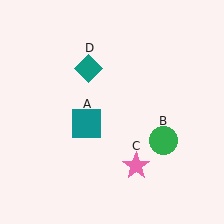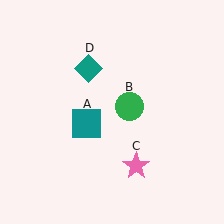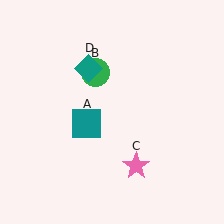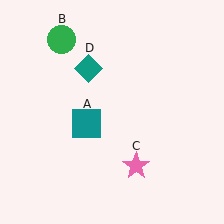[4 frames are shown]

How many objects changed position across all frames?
1 object changed position: green circle (object B).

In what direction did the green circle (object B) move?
The green circle (object B) moved up and to the left.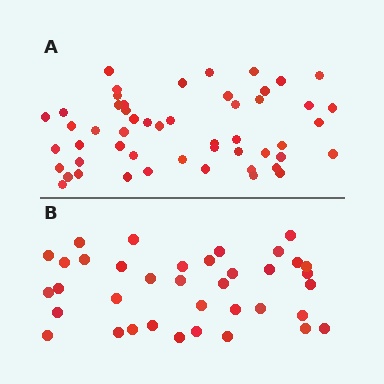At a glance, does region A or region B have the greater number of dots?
Region A (the top region) has more dots.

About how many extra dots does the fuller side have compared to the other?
Region A has approximately 15 more dots than region B.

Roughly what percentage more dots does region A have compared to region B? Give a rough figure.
About 40% more.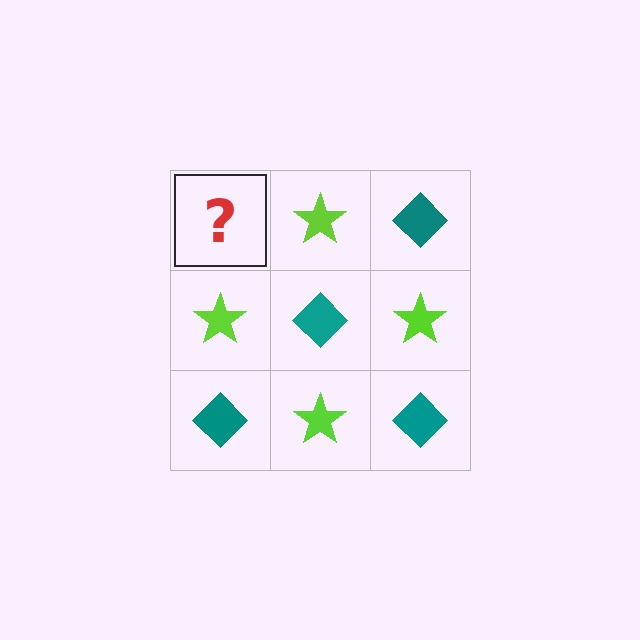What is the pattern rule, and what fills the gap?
The rule is that it alternates teal diamond and lime star in a checkerboard pattern. The gap should be filled with a teal diamond.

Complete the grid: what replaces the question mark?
The question mark should be replaced with a teal diamond.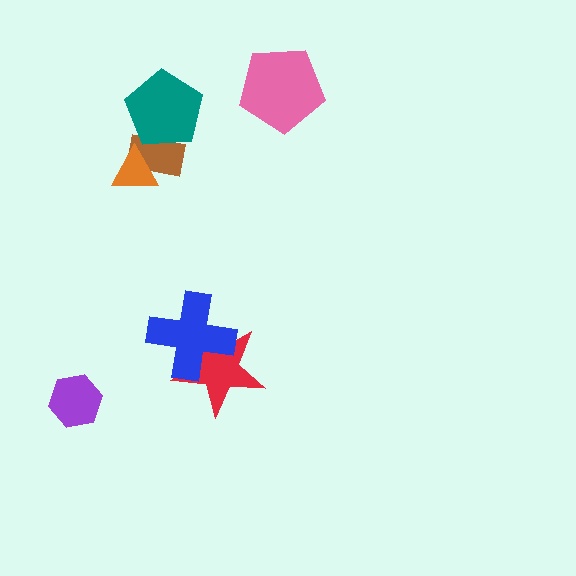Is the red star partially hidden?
Yes, it is partially covered by another shape.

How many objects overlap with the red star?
1 object overlaps with the red star.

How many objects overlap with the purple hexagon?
0 objects overlap with the purple hexagon.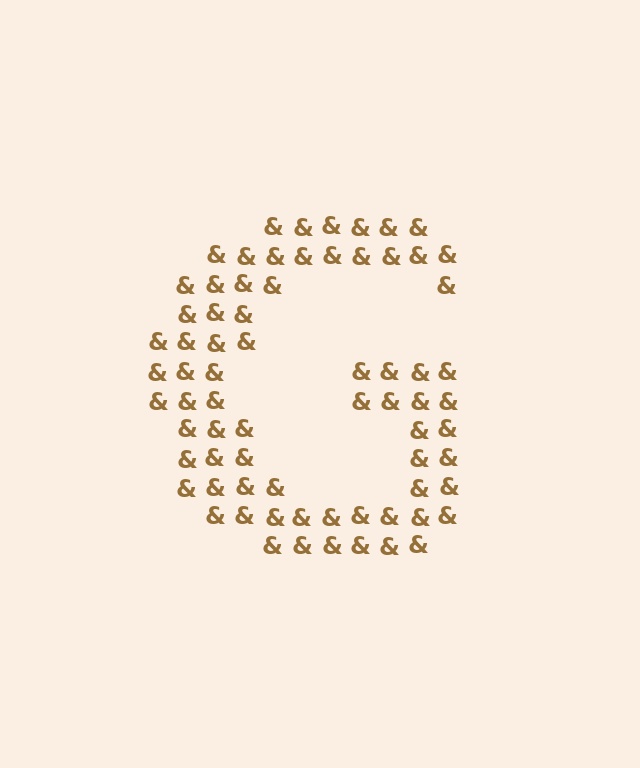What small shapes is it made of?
It is made of small ampersands.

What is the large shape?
The large shape is the letter G.